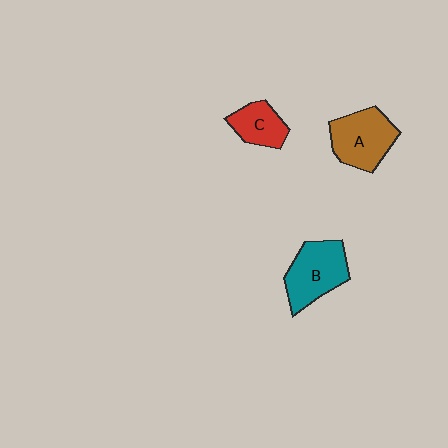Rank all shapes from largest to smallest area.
From largest to smallest: B (teal), A (brown), C (red).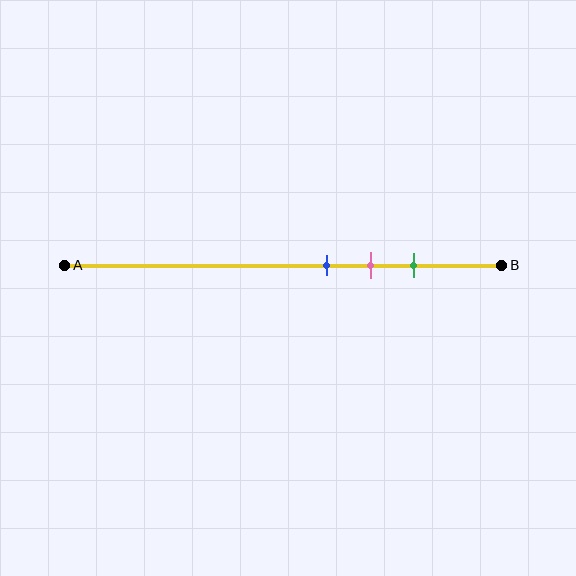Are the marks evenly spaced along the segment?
Yes, the marks are approximately evenly spaced.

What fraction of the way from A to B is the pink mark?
The pink mark is approximately 70% (0.7) of the way from A to B.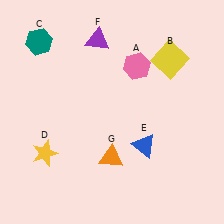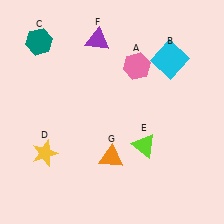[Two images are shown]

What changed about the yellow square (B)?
In Image 1, B is yellow. In Image 2, it changed to cyan.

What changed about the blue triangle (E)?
In Image 1, E is blue. In Image 2, it changed to lime.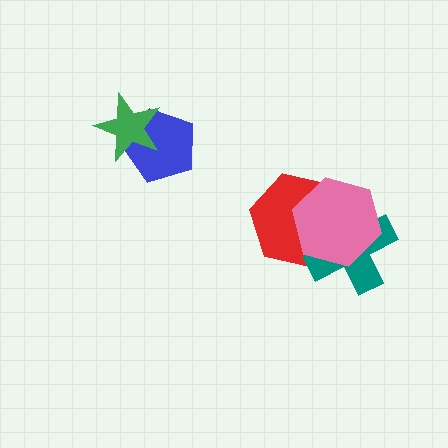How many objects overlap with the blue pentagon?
1 object overlaps with the blue pentagon.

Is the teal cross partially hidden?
Yes, it is partially covered by another shape.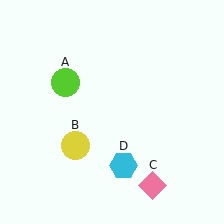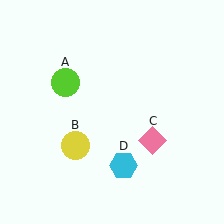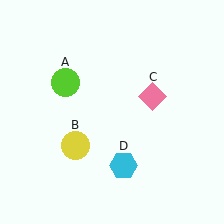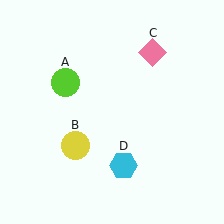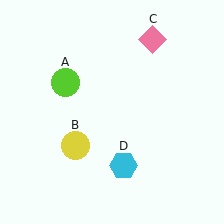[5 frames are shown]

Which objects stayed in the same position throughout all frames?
Lime circle (object A) and yellow circle (object B) and cyan hexagon (object D) remained stationary.